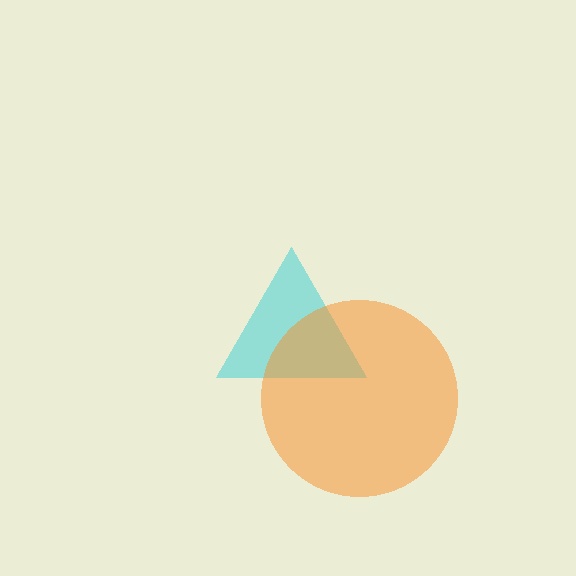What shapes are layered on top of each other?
The layered shapes are: a cyan triangle, an orange circle.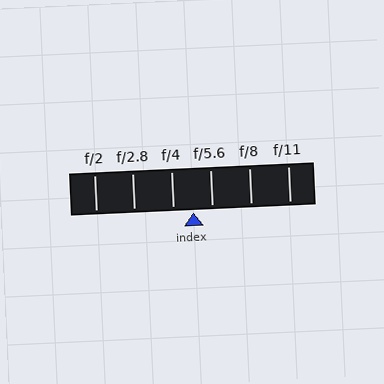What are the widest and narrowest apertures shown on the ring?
The widest aperture shown is f/2 and the narrowest is f/11.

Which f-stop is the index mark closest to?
The index mark is closest to f/5.6.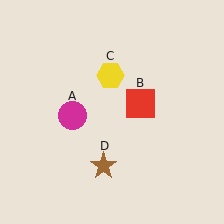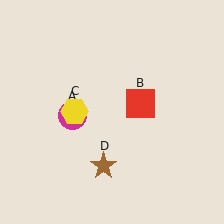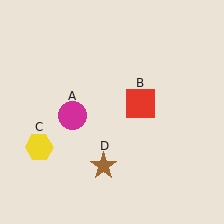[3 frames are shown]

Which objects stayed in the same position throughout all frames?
Magenta circle (object A) and red square (object B) and brown star (object D) remained stationary.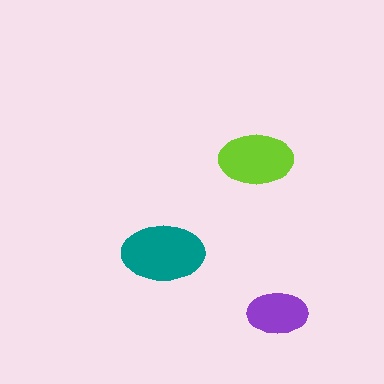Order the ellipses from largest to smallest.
the teal one, the lime one, the purple one.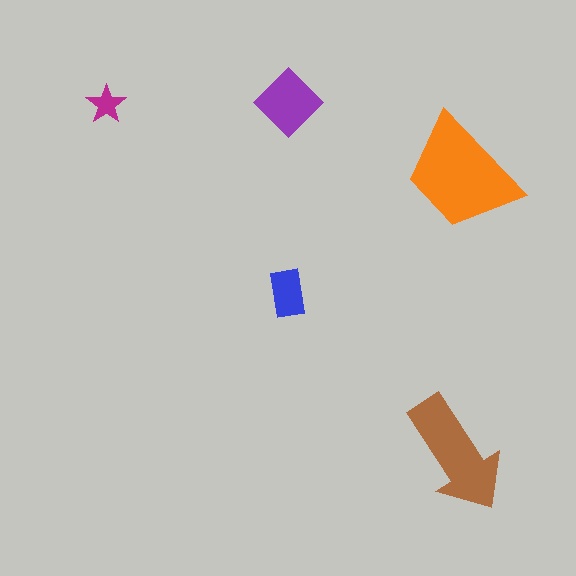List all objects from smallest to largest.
The magenta star, the blue rectangle, the purple diamond, the brown arrow, the orange trapezoid.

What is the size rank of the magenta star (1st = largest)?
5th.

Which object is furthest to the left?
The magenta star is leftmost.